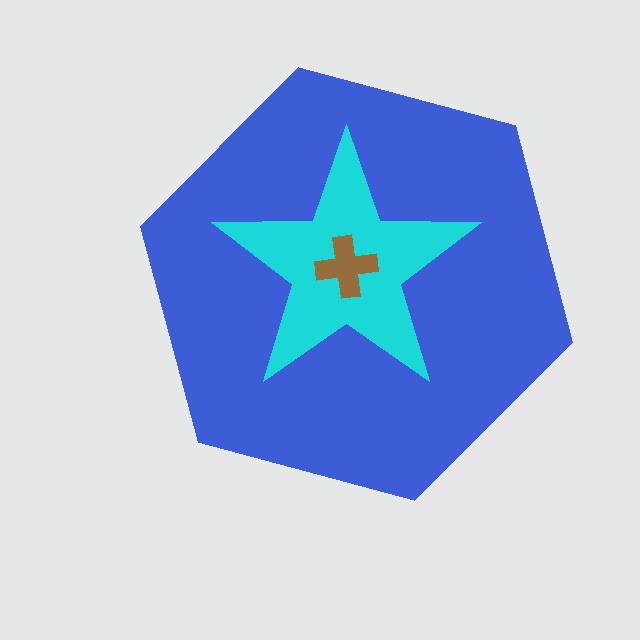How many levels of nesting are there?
3.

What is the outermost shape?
The blue hexagon.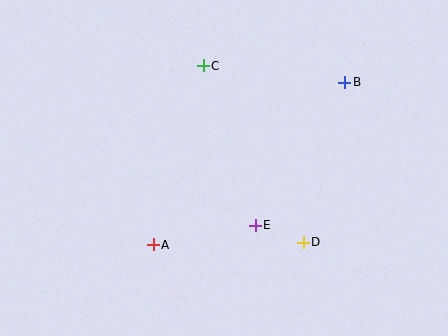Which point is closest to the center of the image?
Point E at (255, 225) is closest to the center.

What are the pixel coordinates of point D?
Point D is at (303, 242).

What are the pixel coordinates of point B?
Point B is at (345, 82).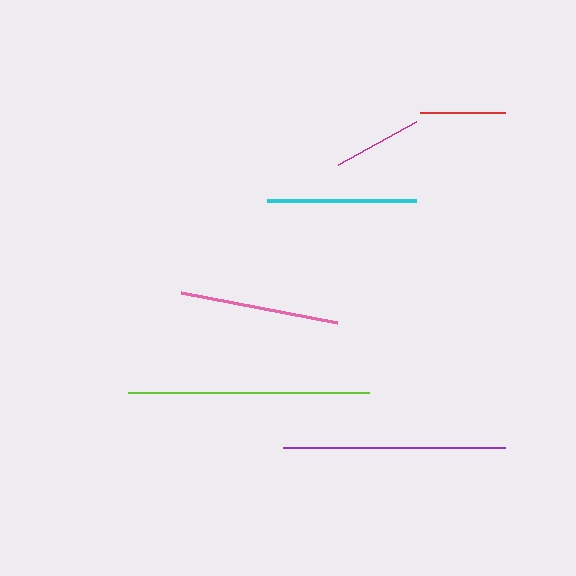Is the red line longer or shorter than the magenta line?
The magenta line is longer than the red line.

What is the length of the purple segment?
The purple segment is approximately 222 pixels long.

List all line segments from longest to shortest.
From longest to shortest: lime, purple, pink, cyan, magenta, red.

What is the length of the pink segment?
The pink segment is approximately 158 pixels long.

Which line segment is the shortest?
The red line is the shortest at approximately 85 pixels.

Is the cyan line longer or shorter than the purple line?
The purple line is longer than the cyan line.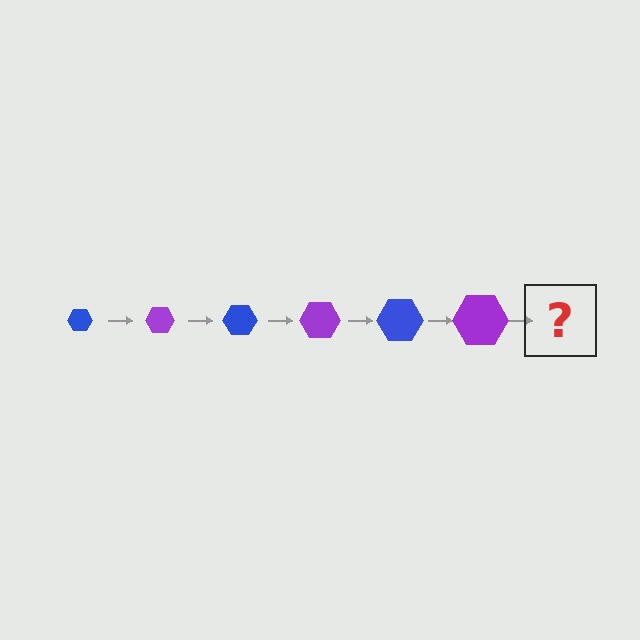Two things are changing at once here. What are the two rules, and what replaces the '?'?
The two rules are that the hexagon grows larger each step and the color cycles through blue and purple. The '?' should be a blue hexagon, larger than the previous one.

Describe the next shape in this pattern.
It should be a blue hexagon, larger than the previous one.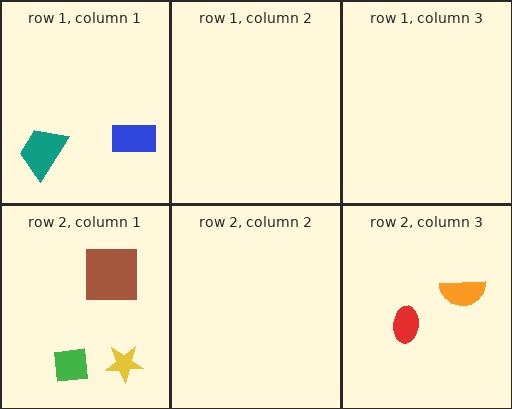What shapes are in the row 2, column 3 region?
The red ellipse, the orange semicircle.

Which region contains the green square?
The row 2, column 1 region.